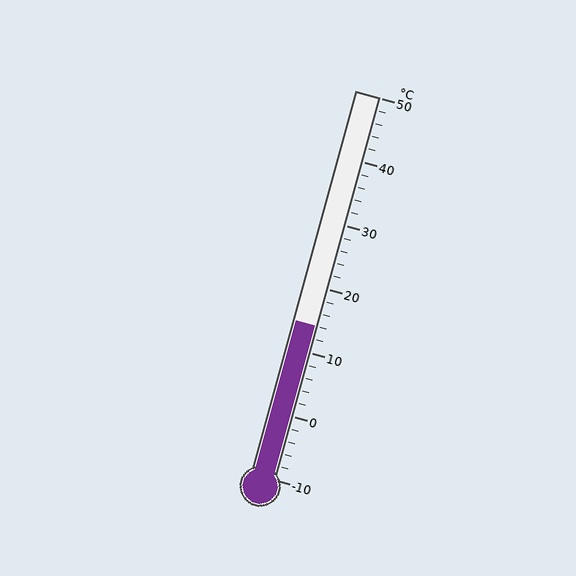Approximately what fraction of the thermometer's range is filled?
The thermometer is filled to approximately 40% of its range.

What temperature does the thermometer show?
The thermometer shows approximately 14°C.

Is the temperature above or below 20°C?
The temperature is below 20°C.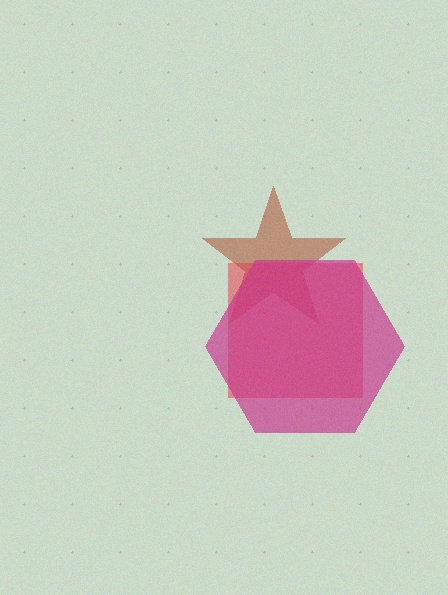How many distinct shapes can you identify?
There are 3 distinct shapes: a brown star, a red square, a magenta hexagon.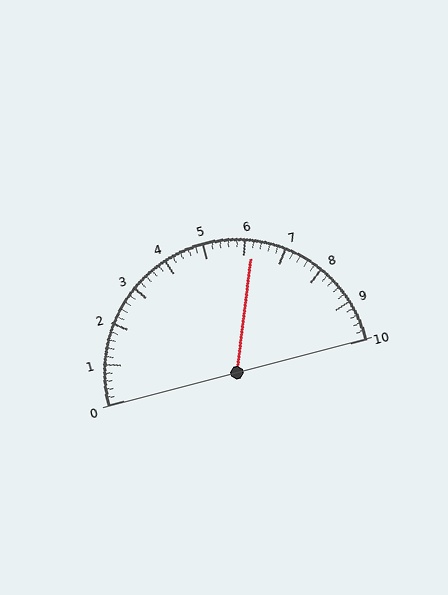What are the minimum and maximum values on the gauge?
The gauge ranges from 0 to 10.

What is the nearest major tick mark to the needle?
The nearest major tick mark is 6.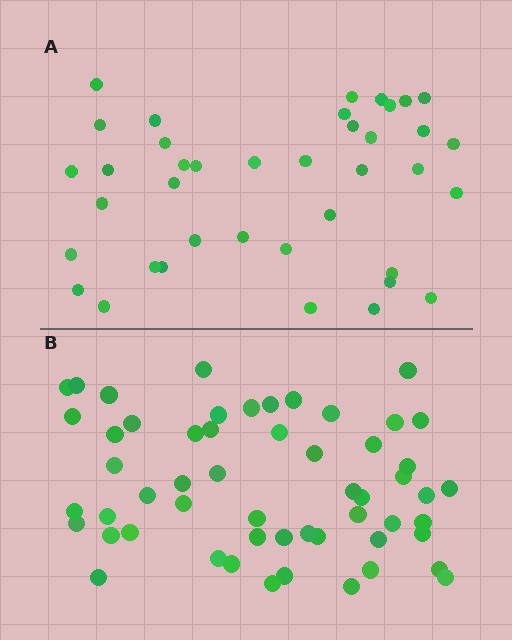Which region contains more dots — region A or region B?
Region B (the bottom region) has more dots.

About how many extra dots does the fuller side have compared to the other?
Region B has approximately 15 more dots than region A.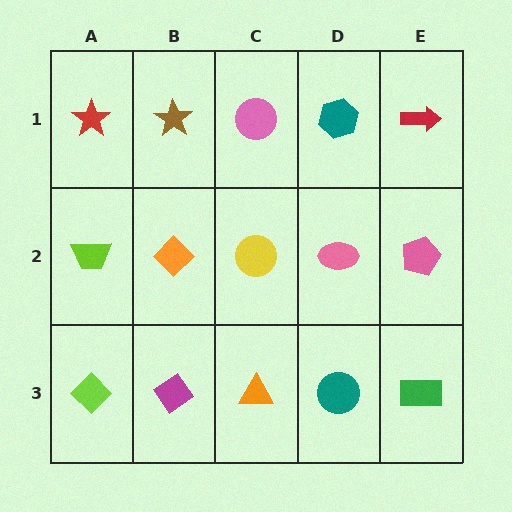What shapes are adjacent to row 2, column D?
A teal hexagon (row 1, column D), a teal circle (row 3, column D), a yellow circle (row 2, column C), a pink pentagon (row 2, column E).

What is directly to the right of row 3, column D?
A green rectangle.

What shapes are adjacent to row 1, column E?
A pink pentagon (row 2, column E), a teal hexagon (row 1, column D).